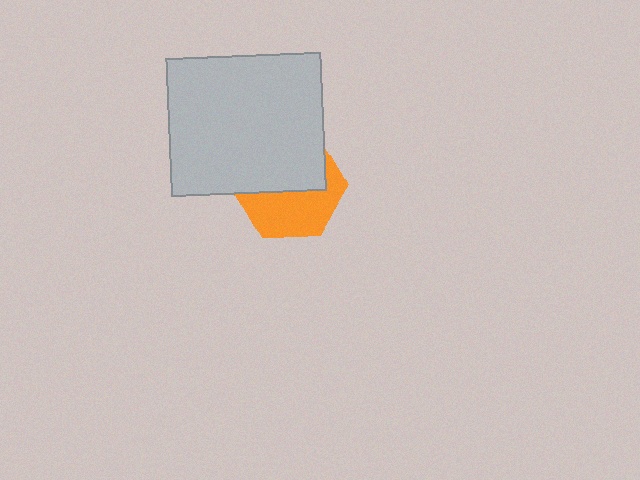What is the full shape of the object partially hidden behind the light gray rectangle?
The partially hidden object is an orange hexagon.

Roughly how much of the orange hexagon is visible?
About half of it is visible (roughly 47%).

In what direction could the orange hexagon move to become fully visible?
The orange hexagon could move down. That would shift it out from behind the light gray rectangle entirely.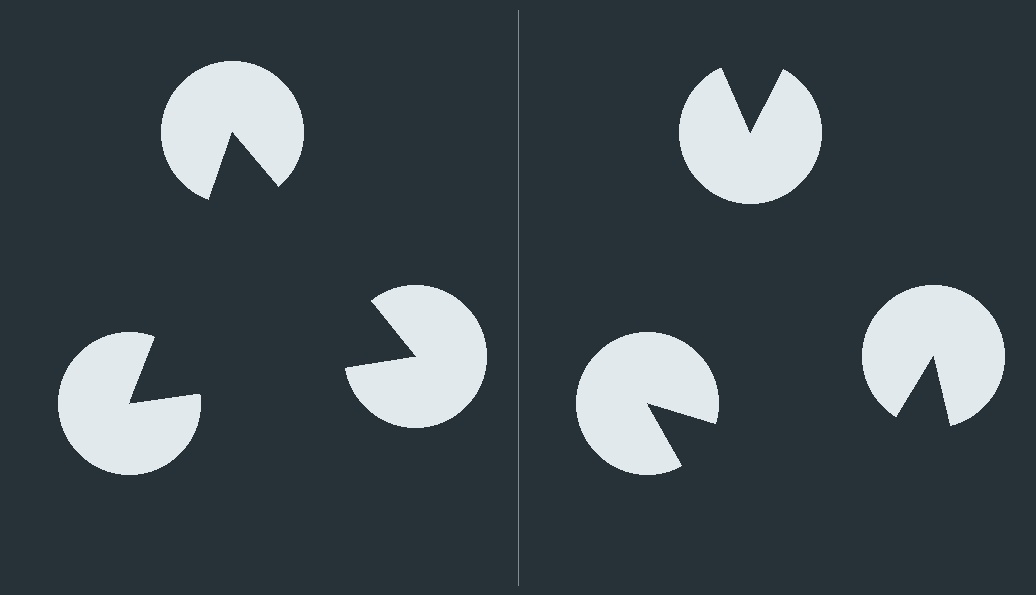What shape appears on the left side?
An illusory triangle.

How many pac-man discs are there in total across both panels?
6 — 3 on each side.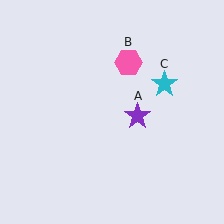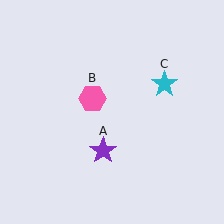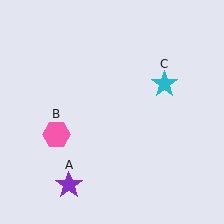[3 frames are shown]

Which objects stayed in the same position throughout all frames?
Cyan star (object C) remained stationary.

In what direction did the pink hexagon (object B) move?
The pink hexagon (object B) moved down and to the left.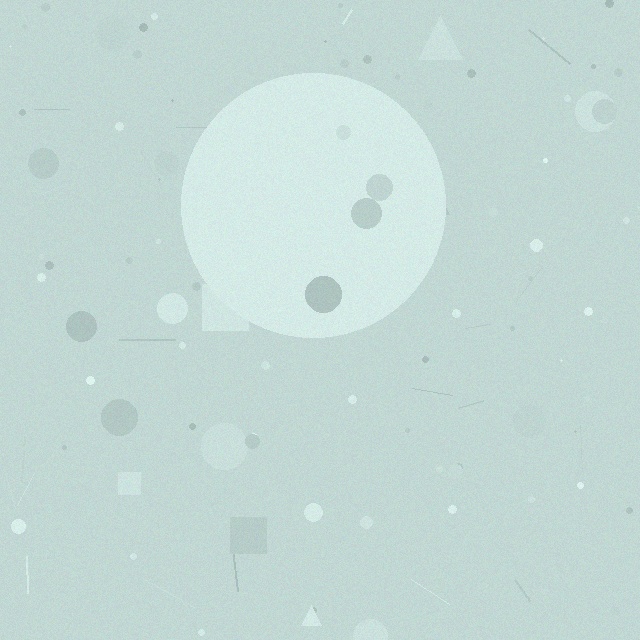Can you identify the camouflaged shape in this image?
The camouflaged shape is a circle.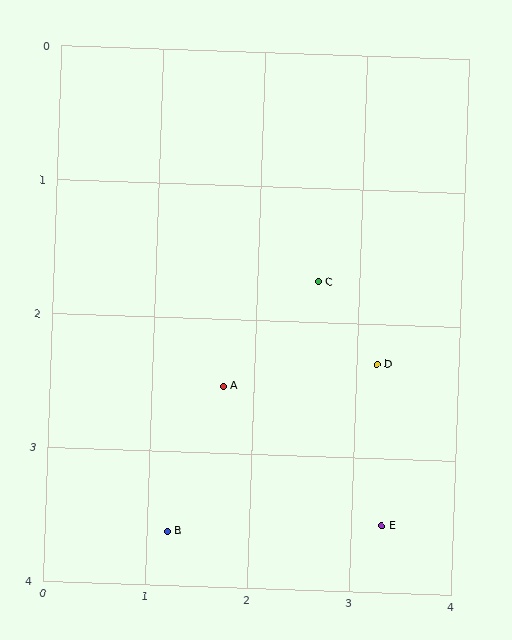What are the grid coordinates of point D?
Point D is at approximately (3.2, 2.3).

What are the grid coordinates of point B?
Point B is at approximately (1.2, 3.6).